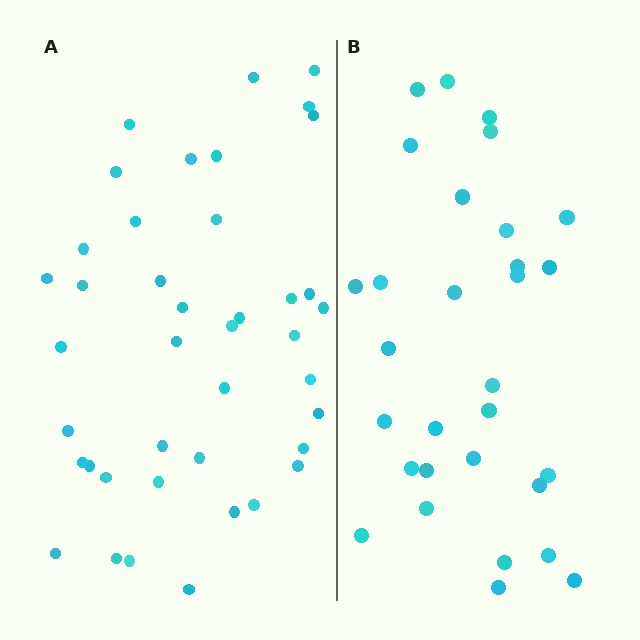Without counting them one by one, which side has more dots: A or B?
Region A (the left region) has more dots.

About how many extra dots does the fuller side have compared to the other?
Region A has roughly 12 or so more dots than region B.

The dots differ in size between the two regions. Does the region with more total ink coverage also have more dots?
No. Region B has more total ink coverage because its dots are larger, but region A actually contains more individual dots. Total area can be misleading — the number of items is what matters here.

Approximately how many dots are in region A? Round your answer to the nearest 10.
About 40 dots. (The exact count is 41, which rounds to 40.)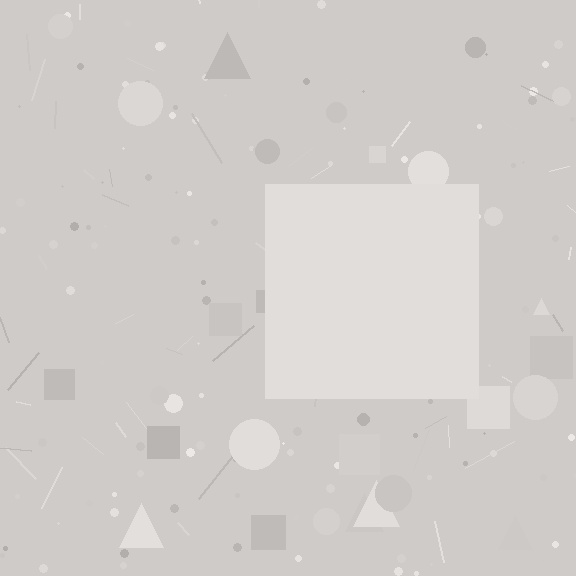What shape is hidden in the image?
A square is hidden in the image.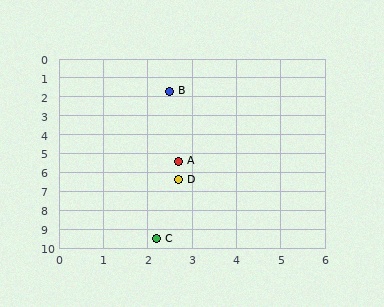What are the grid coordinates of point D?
Point D is at approximately (2.7, 6.4).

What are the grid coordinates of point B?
Point B is at approximately (2.5, 1.7).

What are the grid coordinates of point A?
Point A is at approximately (2.7, 5.4).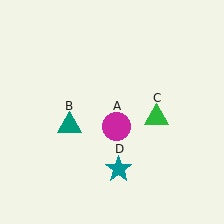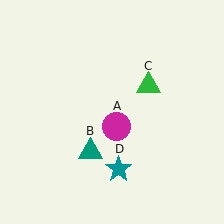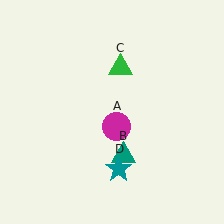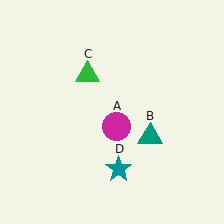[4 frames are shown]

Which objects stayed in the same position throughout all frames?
Magenta circle (object A) and teal star (object D) remained stationary.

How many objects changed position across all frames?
2 objects changed position: teal triangle (object B), green triangle (object C).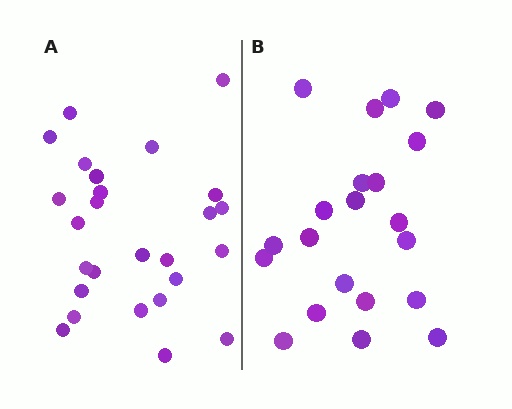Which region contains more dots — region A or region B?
Region A (the left region) has more dots.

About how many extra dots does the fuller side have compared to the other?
Region A has about 5 more dots than region B.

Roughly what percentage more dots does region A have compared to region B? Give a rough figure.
About 25% more.